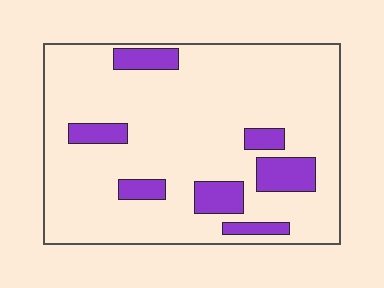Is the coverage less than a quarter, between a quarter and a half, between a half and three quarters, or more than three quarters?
Less than a quarter.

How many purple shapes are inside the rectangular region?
7.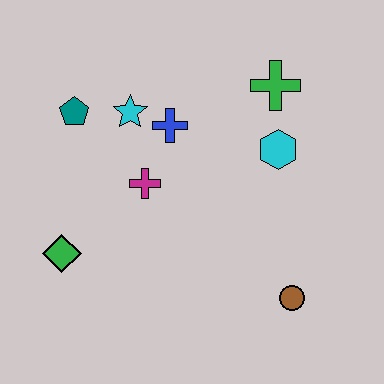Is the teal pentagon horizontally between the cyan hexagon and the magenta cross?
No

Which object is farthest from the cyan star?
The brown circle is farthest from the cyan star.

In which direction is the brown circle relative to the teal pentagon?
The brown circle is to the right of the teal pentagon.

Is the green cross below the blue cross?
No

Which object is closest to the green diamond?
The magenta cross is closest to the green diamond.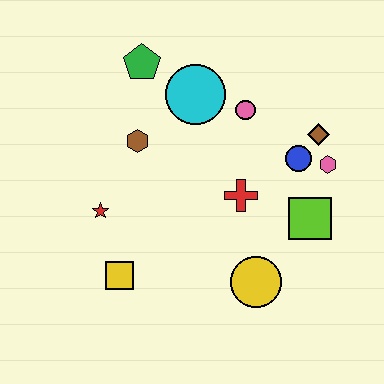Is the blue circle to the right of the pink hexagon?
No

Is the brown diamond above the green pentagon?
No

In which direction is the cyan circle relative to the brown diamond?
The cyan circle is to the left of the brown diamond.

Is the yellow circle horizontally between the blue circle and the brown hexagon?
Yes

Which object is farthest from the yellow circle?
The green pentagon is farthest from the yellow circle.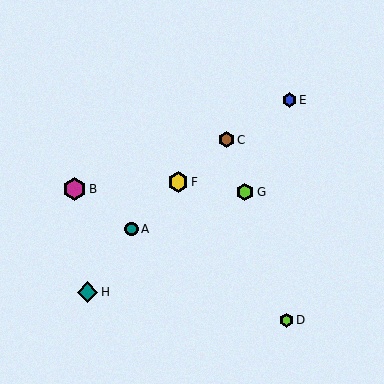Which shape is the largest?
The magenta hexagon (labeled B) is the largest.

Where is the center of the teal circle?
The center of the teal circle is at (131, 229).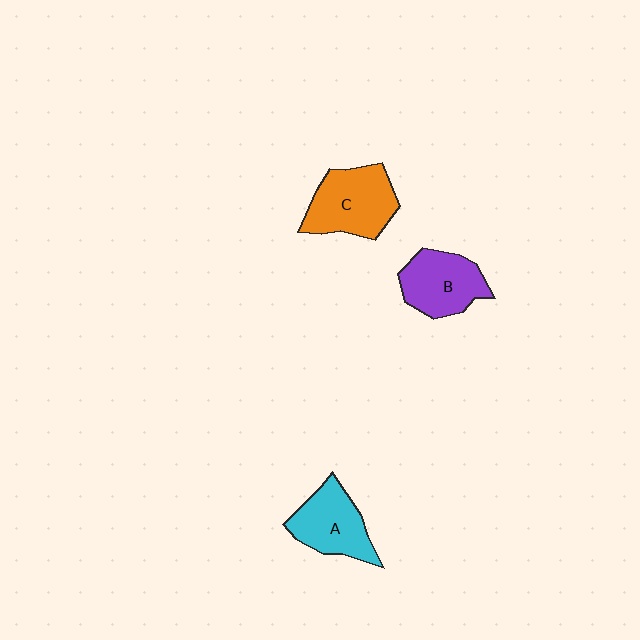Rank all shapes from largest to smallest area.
From largest to smallest: C (orange), B (purple), A (cyan).